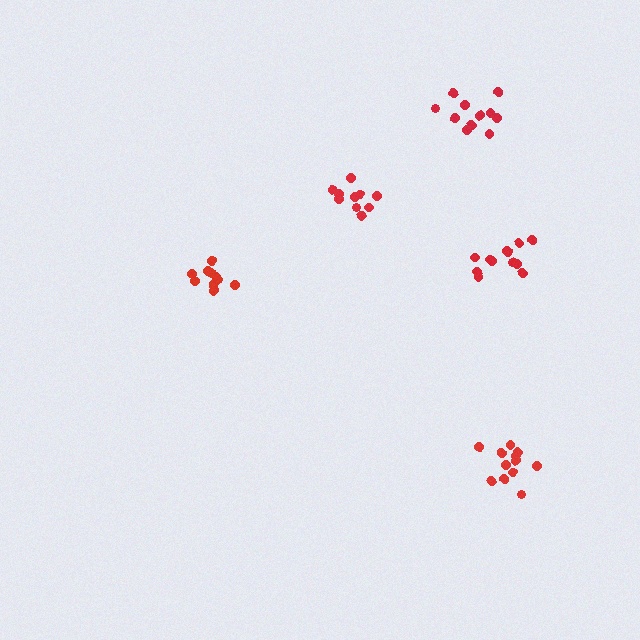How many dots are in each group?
Group 1: 10 dots, Group 2: 12 dots, Group 3: 11 dots, Group 4: 11 dots, Group 5: 12 dots (56 total).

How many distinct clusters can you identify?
There are 5 distinct clusters.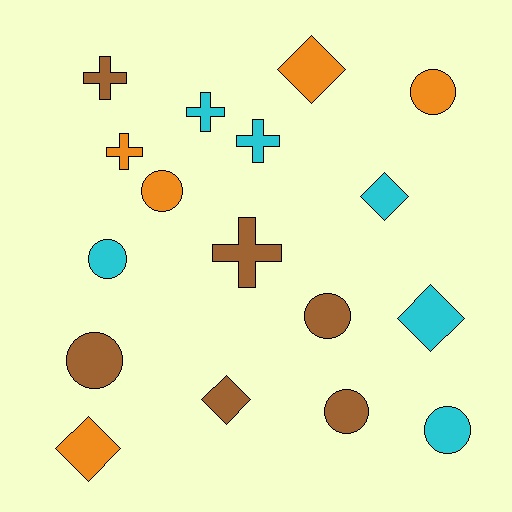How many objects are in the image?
There are 17 objects.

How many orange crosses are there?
There is 1 orange cross.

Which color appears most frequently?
Cyan, with 6 objects.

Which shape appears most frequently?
Circle, with 7 objects.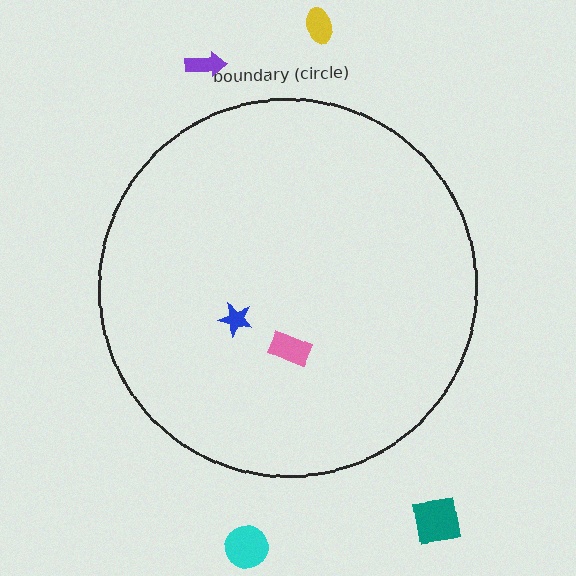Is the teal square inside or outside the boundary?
Outside.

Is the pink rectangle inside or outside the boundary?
Inside.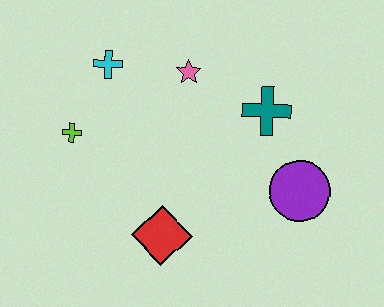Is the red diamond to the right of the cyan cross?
Yes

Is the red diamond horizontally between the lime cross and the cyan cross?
No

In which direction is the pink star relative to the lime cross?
The pink star is to the right of the lime cross.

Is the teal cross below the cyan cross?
Yes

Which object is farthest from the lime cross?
The purple circle is farthest from the lime cross.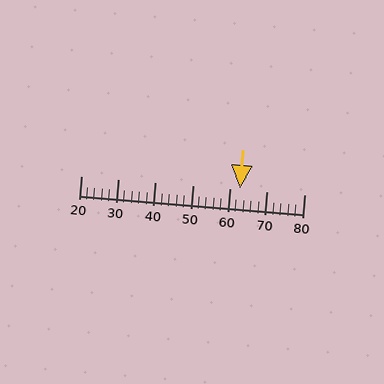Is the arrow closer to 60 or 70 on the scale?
The arrow is closer to 60.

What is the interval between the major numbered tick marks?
The major tick marks are spaced 10 units apart.